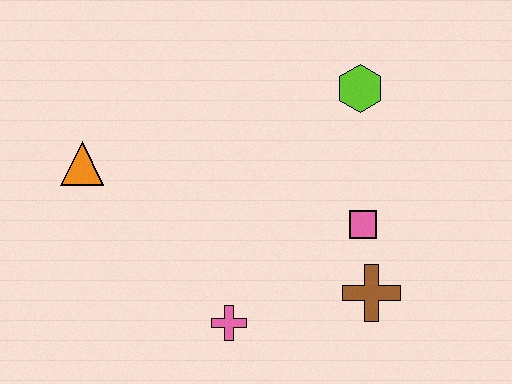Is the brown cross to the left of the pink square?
No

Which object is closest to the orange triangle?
The pink cross is closest to the orange triangle.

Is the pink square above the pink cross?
Yes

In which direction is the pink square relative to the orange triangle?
The pink square is to the right of the orange triangle.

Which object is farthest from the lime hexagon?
The orange triangle is farthest from the lime hexagon.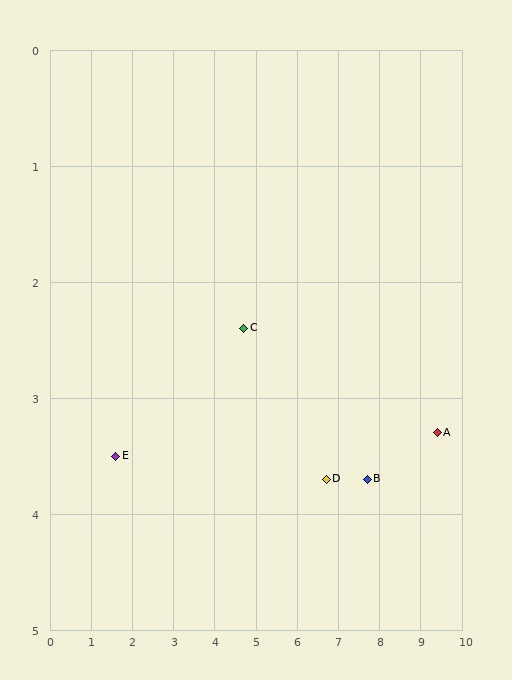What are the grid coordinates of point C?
Point C is at approximately (4.7, 2.4).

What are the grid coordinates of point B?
Point B is at approximately (7.7, 3.7).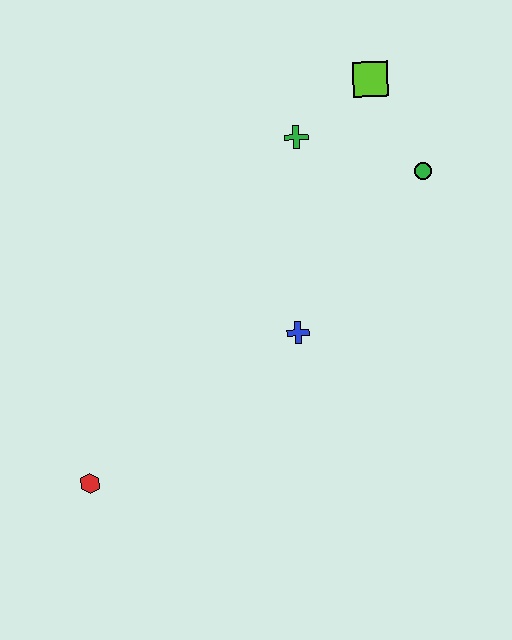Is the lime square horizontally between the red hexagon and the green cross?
No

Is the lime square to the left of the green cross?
No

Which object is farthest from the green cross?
The red hexagon is farthest from the green cross.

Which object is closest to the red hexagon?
The blue cross is closest to the red hexagon.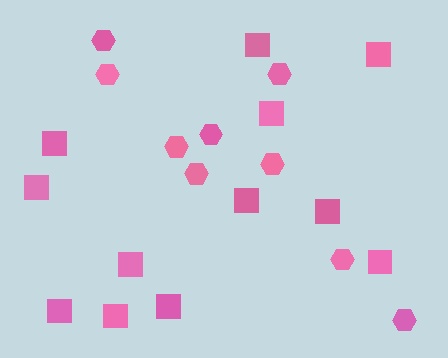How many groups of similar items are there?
There are 2 groups: one group of hexagons (9) and one group of squares (12).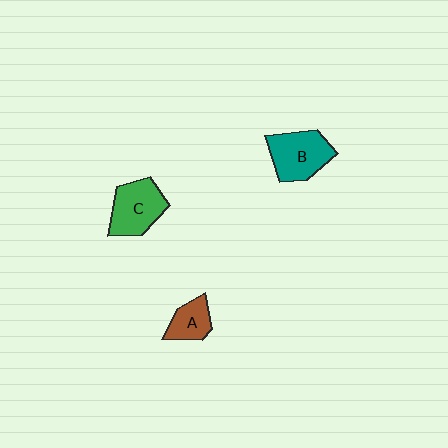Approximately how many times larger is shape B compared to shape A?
Approximately 1.8 times.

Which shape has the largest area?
Shape B (teal).